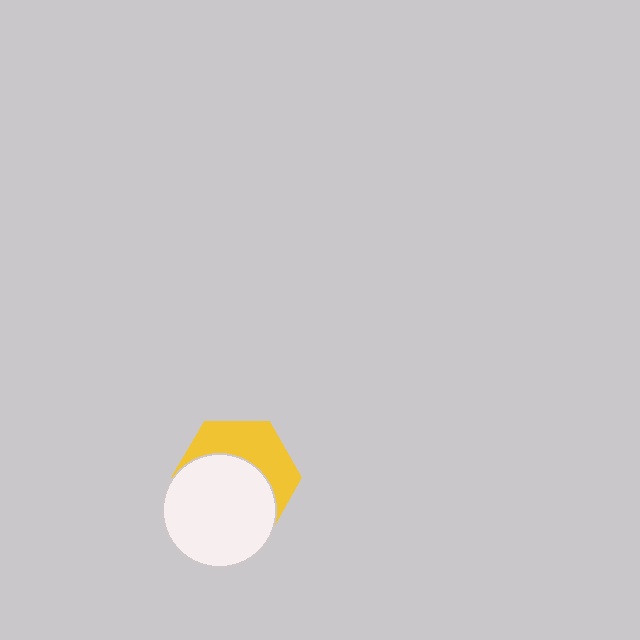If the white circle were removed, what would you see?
You would see the complete yellow hexagon.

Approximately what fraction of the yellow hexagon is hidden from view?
Roughly 59% of the yellow hexagon is hidden behind the white circle.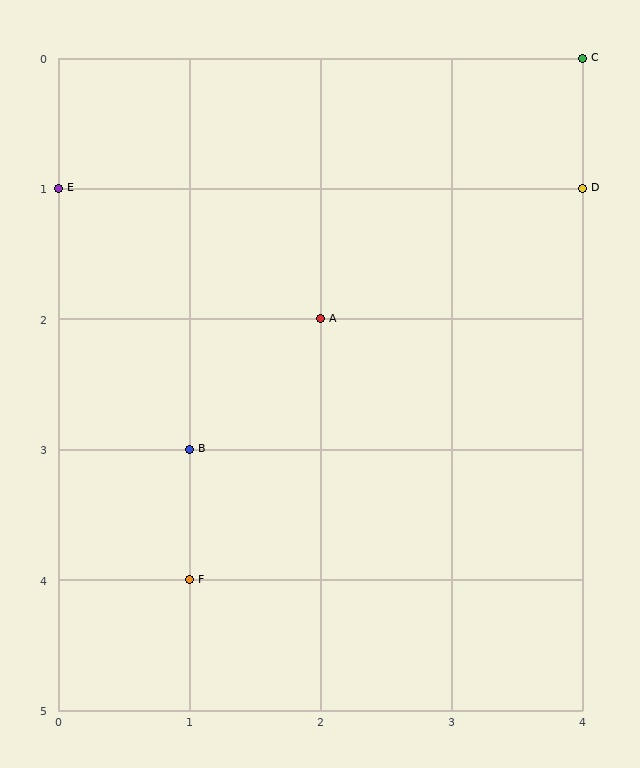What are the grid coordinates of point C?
Point C is at grid coordinates (4, 0).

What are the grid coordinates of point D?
Point D is at grid coordinates (4, 1).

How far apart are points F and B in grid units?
Points F and B are 1 row apart.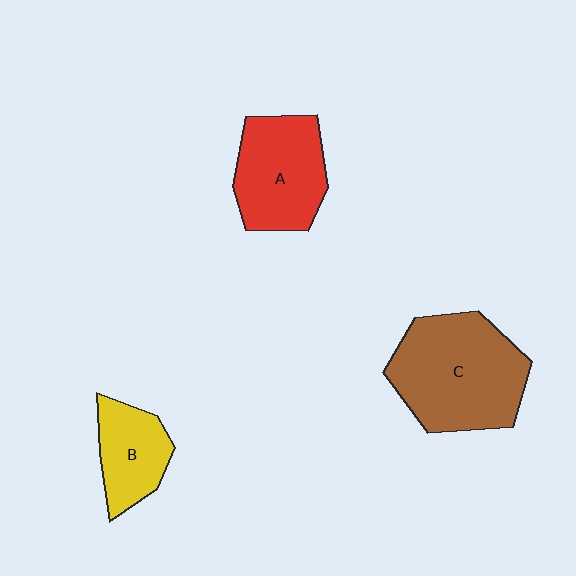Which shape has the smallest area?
Shape B (yellow).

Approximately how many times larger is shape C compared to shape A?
Approximately 1.4 times.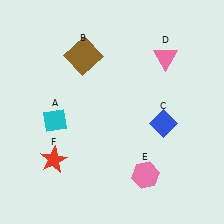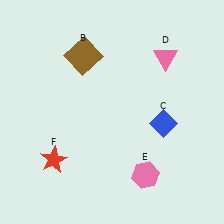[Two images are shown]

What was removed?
The cyan diamond (A) was removed in Image 2.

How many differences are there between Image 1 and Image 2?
There is 1 difference between the two images.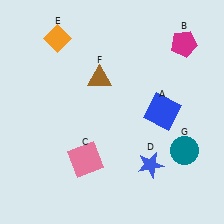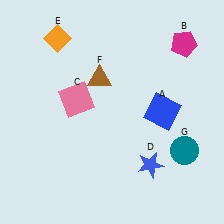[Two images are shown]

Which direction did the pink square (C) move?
The pink square (C) moved up.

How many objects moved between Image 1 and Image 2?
1 object moved between the two images.